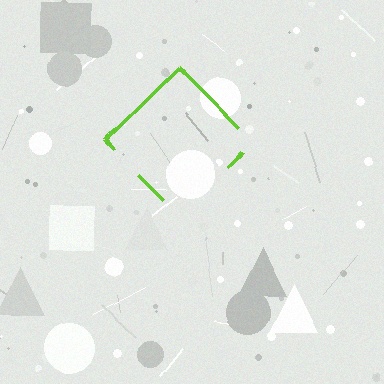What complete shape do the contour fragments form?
The contour fragments form a diamond.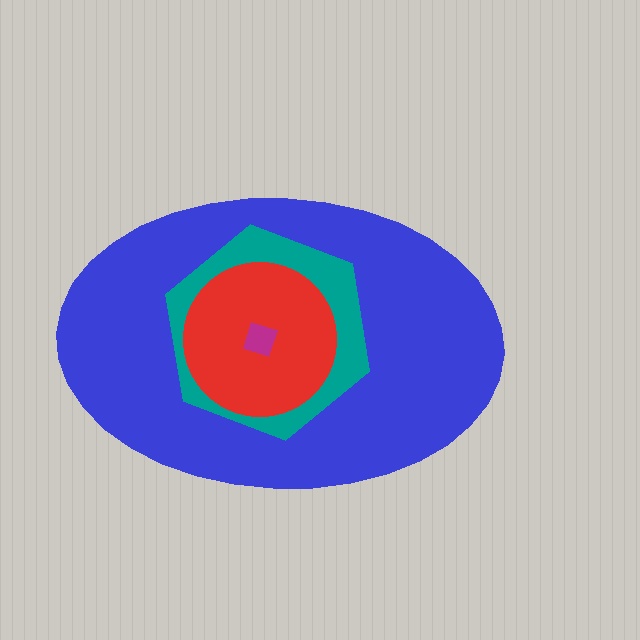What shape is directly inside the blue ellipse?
The teal hexagon.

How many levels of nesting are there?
4.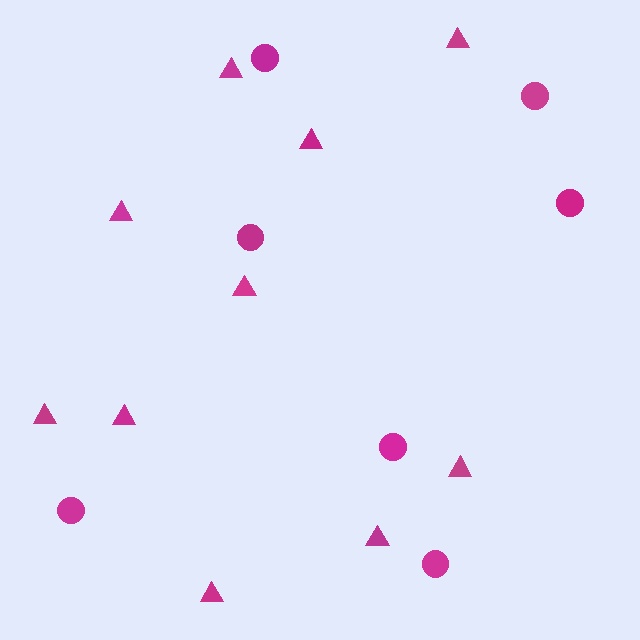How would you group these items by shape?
There are 2 groups: one group of circles (7) and one group of triangles (10).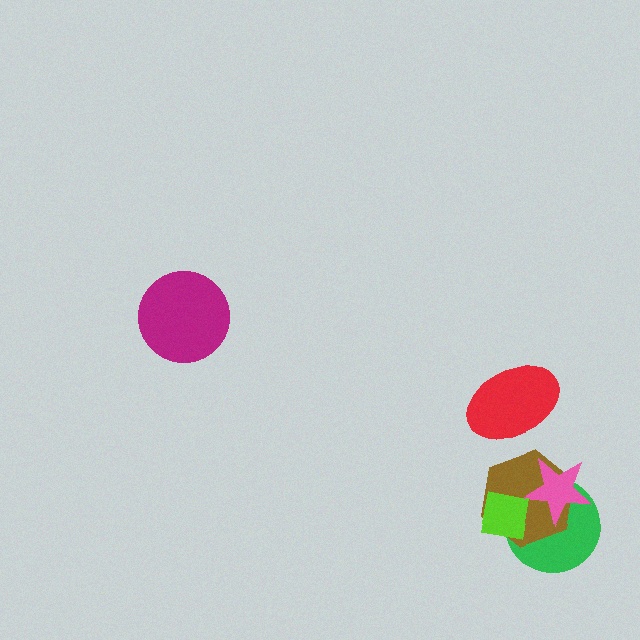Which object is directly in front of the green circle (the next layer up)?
The brown hexagon is directly in front of the green circle.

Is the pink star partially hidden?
Yes, it is partially covered by another shape.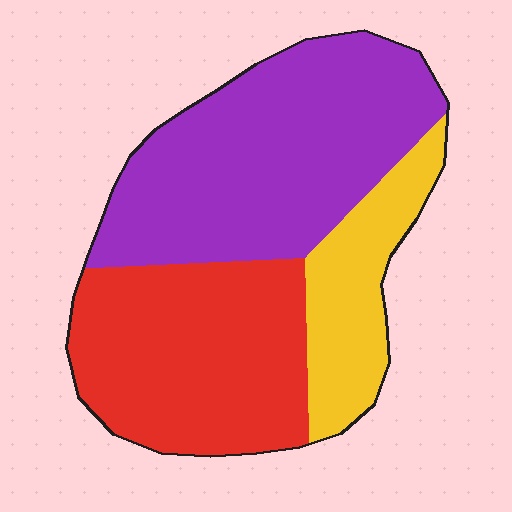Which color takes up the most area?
Purple, at roughly 45%.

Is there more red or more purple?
Purple.